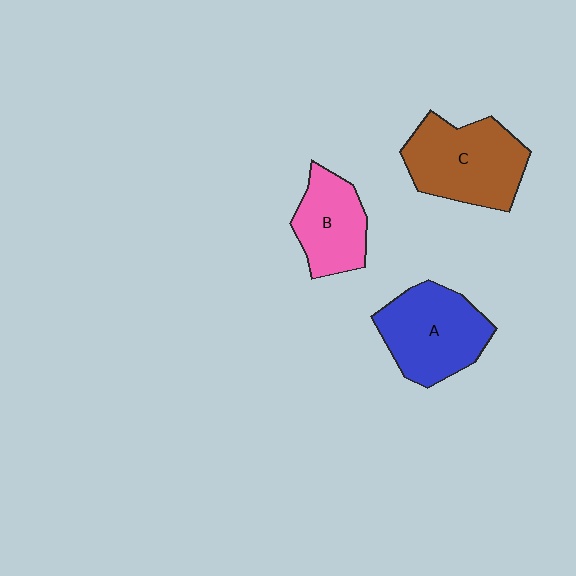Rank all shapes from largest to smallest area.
From largest to smallest: C (brown), A (blue), B (pink).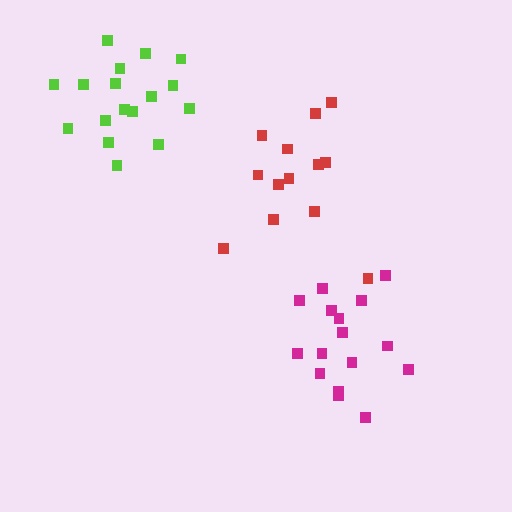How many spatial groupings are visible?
There are 3 spatial groupings.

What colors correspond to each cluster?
The clusters are colored: red, magenta, lime.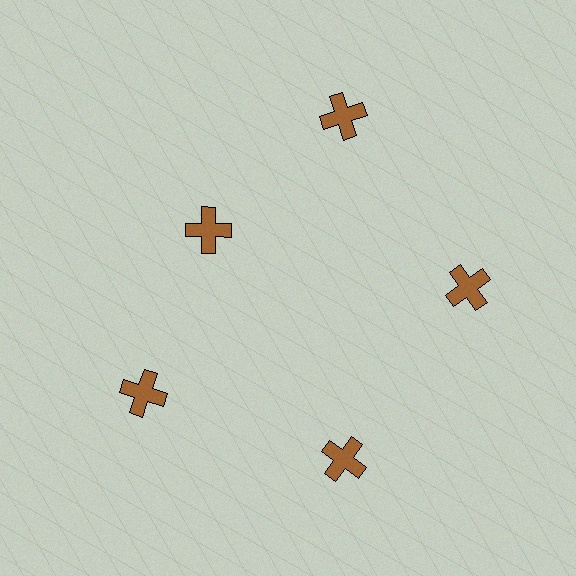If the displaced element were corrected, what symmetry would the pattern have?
It would have 5-fold rotational symmetry — the pattern would map onto itself every 72 degrees.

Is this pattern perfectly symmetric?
No. The 5 brown crosses are arranged in a ring, but one element near the 10 o'clock position is pulled inward toward the center, breaking the 5-fold rotational symmetry.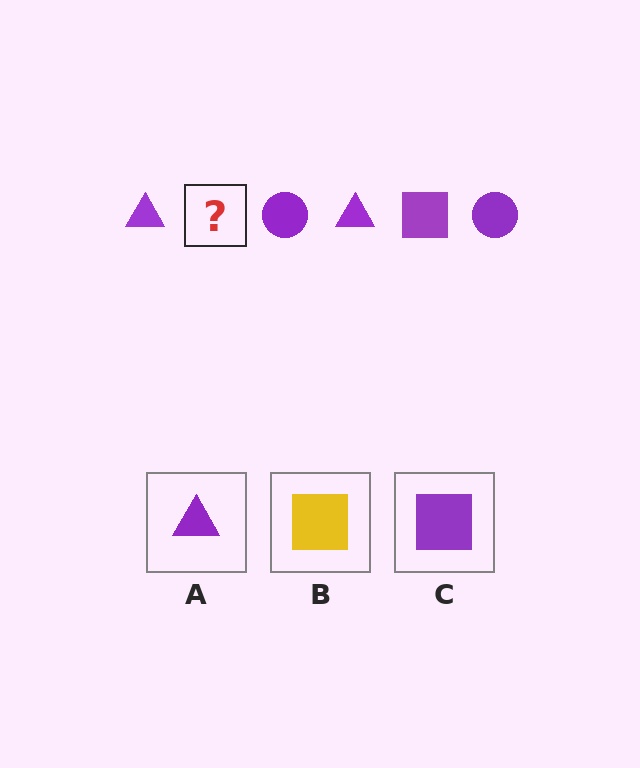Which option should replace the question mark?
Option C.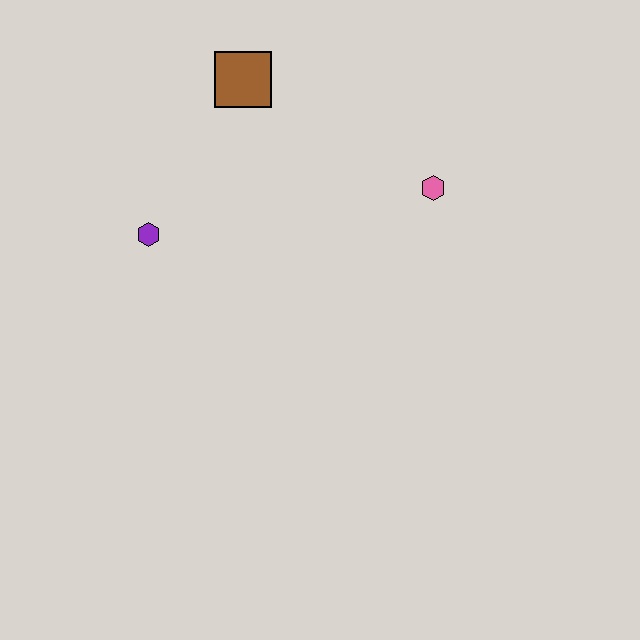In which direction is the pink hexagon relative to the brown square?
The pink hexagon is to the right of the brown square.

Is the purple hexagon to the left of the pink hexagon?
Yes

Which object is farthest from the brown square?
The pink hexagon is farthest from the brown square.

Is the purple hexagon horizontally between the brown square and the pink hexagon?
No